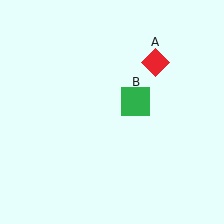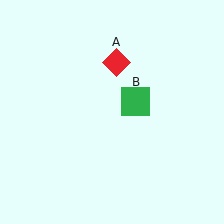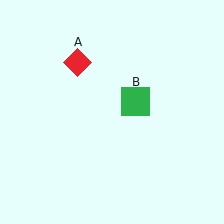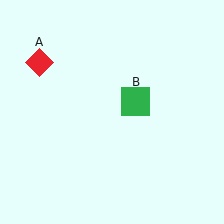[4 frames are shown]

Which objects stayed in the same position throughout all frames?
Green square (object B) remained stationary.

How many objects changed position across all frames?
1 object changed position: red diamond (object A).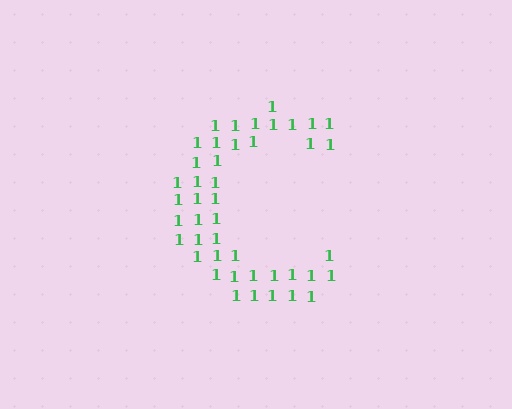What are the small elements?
The small elements are digit 1's.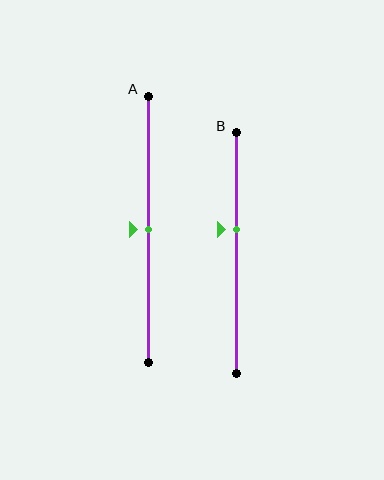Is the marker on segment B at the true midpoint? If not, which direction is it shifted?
No, the marker on segment B is shifted upward by about 10% of the segment length.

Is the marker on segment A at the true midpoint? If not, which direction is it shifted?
Yes, the marker on segment A is at the true midpoint.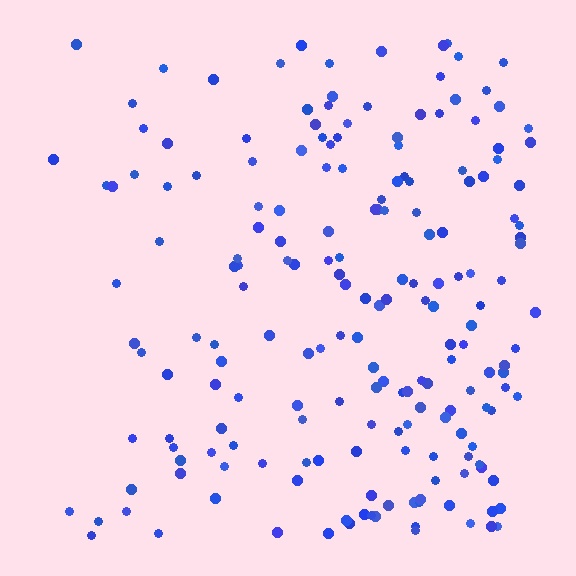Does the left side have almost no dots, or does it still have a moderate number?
Still a moderate number, just noticeably fewer than the right.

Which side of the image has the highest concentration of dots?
The right.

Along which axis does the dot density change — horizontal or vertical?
Horizontal.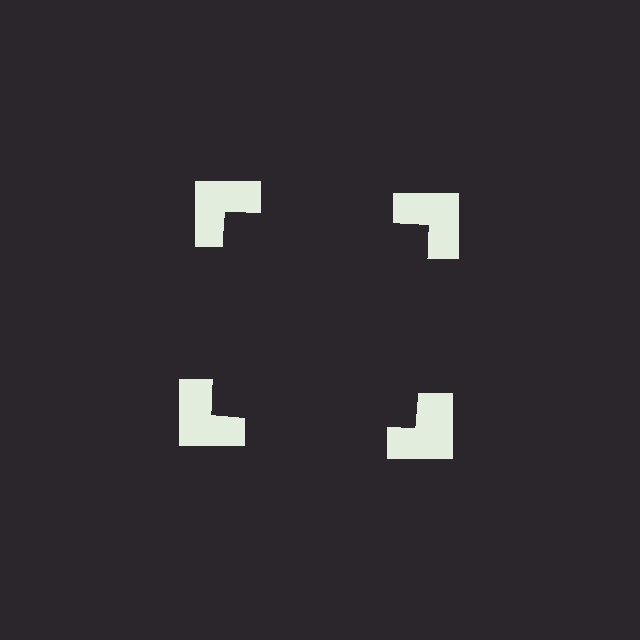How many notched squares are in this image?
There are 4 — one at each vertex of the illusory square.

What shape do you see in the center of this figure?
An illusory square — its edges are inferred from the aligned wedge cuts in the notched squares, not physically drawn.